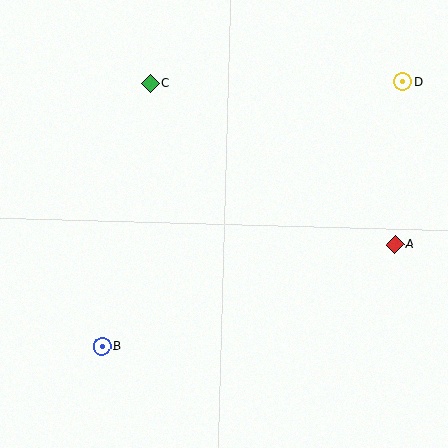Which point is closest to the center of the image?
Point C at (150, 83) is closest to the center.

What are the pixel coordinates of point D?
Point D is at (403, 81).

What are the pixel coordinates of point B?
Point B is at (102, 346).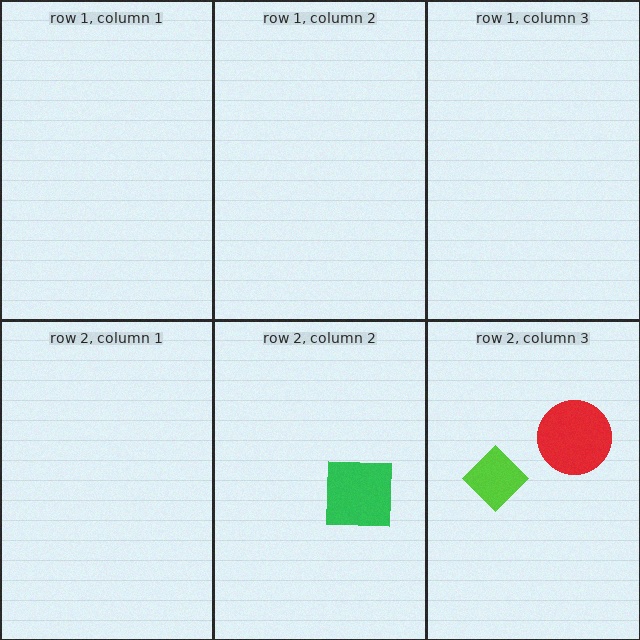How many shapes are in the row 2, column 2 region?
1.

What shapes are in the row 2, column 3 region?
The lime diamond, the red circle.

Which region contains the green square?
The row 2, column 2 region.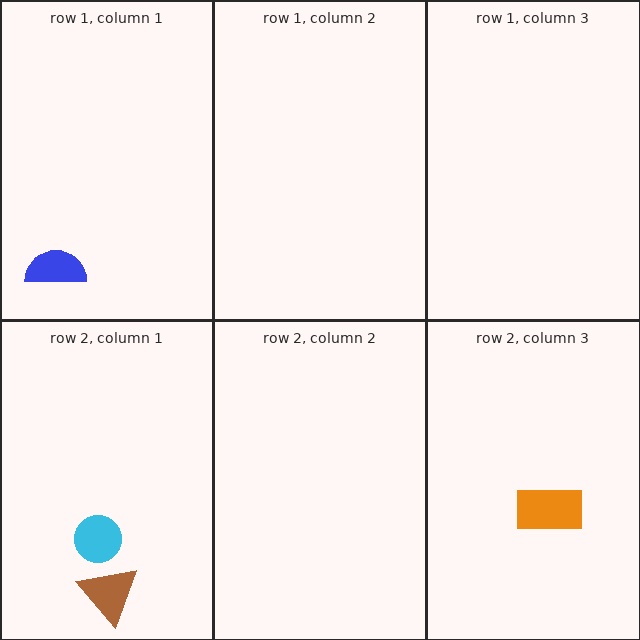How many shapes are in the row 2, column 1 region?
2.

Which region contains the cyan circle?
The row 2, column 1 region.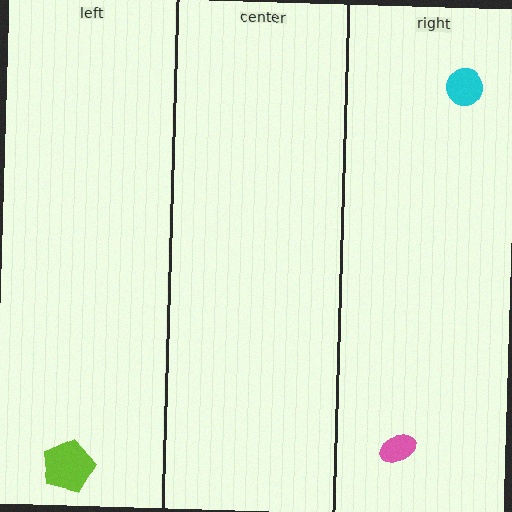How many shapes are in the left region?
1.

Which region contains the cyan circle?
The right region.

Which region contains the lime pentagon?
The left region.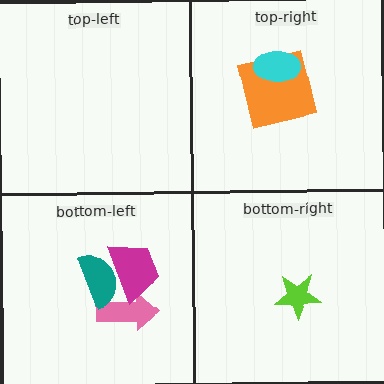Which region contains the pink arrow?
The bottom-left region.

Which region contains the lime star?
The bottom-right region.